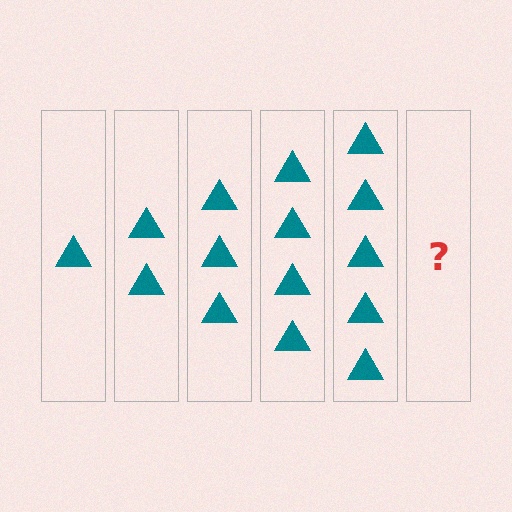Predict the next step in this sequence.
The next step is 6 triangles.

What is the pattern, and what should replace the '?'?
The pattern is that each step adds one more triangle. The '?' should be 6 triangles.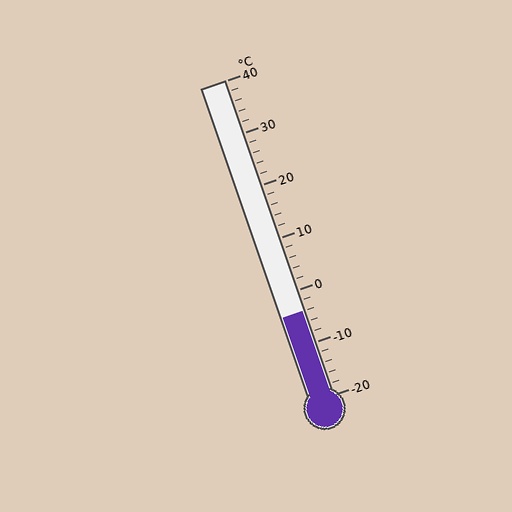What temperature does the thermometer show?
The thermometer shows approximately -4°C.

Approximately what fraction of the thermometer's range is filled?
The thermometer is filled to approximately 25% of its range.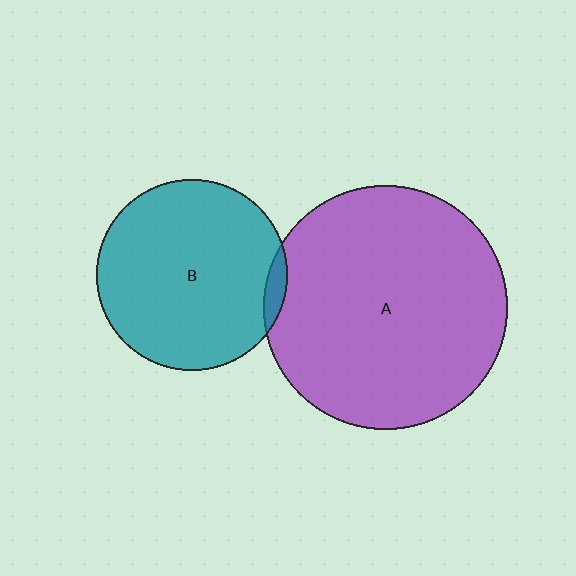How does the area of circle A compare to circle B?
Approximately 1.6 times.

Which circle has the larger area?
Circle A (purple).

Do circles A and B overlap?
Yes.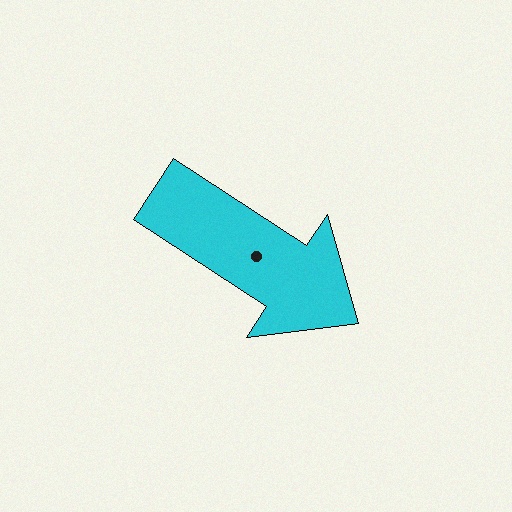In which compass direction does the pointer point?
Southeast.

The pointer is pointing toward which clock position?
Roughly 4 o'clock.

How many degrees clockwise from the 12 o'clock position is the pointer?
Approximately 123 degrees.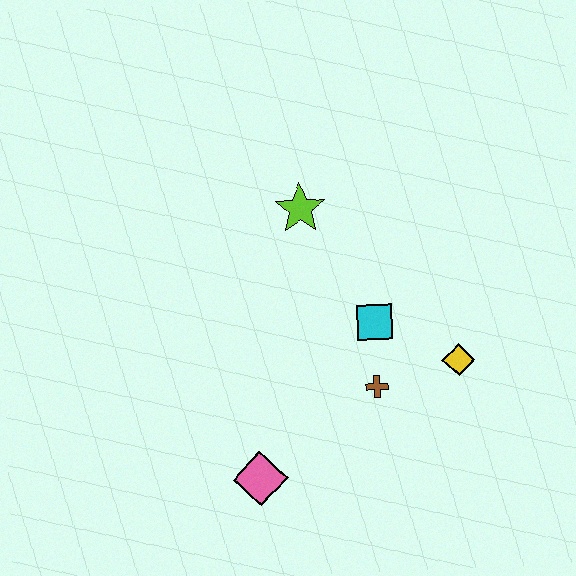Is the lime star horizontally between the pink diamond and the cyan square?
Yes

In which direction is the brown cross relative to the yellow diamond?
The brown cross is to the left of the yellow diamond.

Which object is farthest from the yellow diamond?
The pink diamond is farthest from the yellow diamond.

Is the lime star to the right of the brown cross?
No